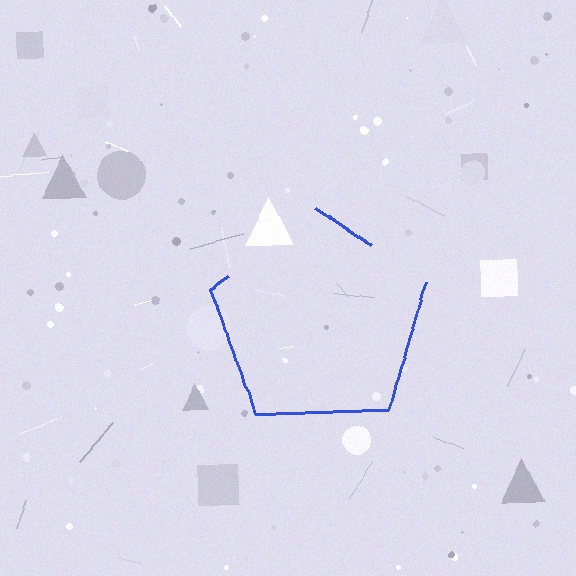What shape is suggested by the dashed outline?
The dashed outline suggests a pentagon.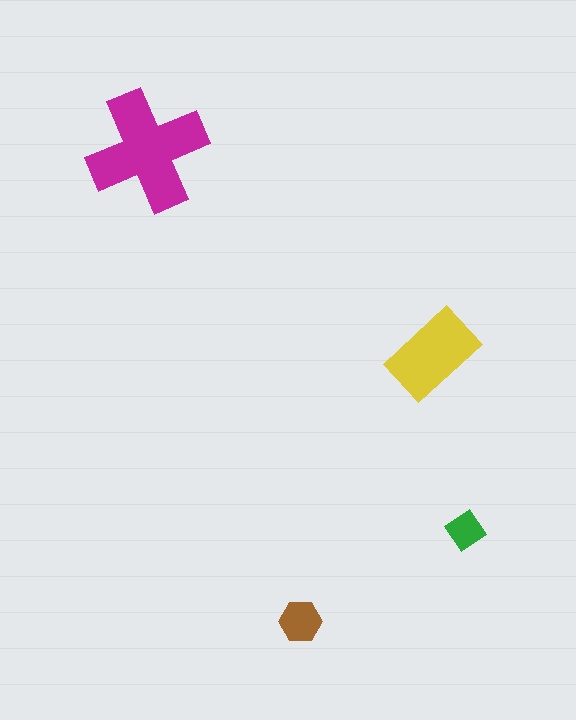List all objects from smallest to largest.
The green diamond, the brown hexagon, the yellow rectangle, the magenta cross.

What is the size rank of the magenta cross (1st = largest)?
1st.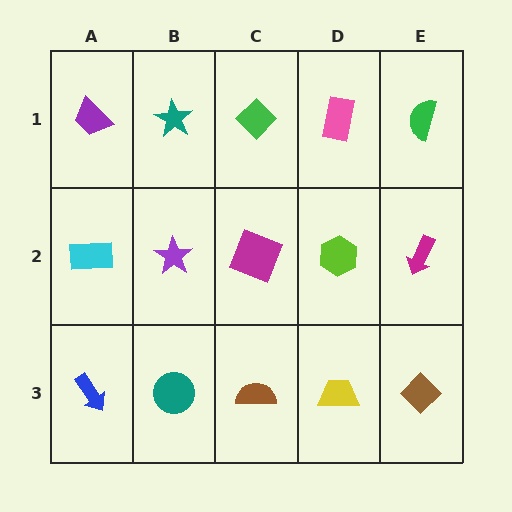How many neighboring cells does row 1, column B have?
3.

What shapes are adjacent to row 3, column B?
A purple star (row 2, column B), a blue arrow (row 3, column A), a brown semicircle (row 3, column C).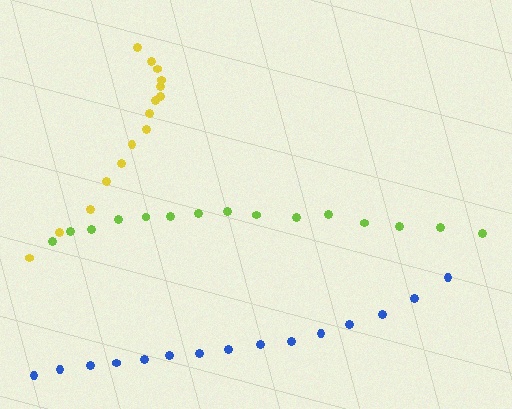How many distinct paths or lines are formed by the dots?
There are 3 distinct paths.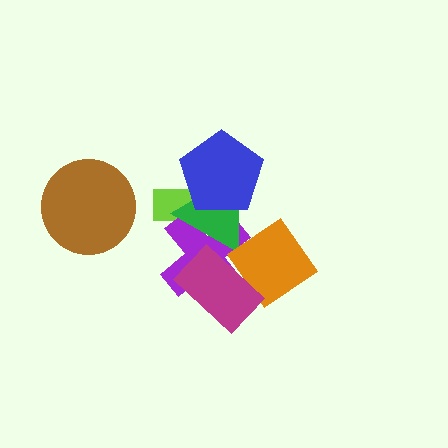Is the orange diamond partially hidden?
Yes, it is partially covered by another shape.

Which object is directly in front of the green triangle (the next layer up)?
The blue pentagon is directly in front of the green triangle.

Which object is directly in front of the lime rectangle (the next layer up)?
The purple cross is directly in front of the lime rectangle.